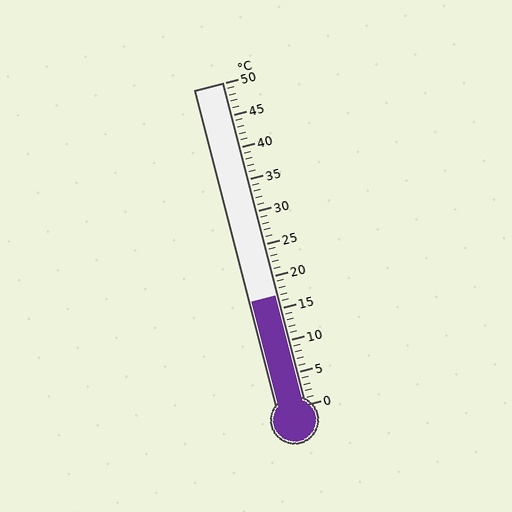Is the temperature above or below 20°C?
The temperature is below 20°C.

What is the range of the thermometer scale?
The thermometer scale ranges from 0°C to 50°C.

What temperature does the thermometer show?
The thermometer shows approximately 17°C.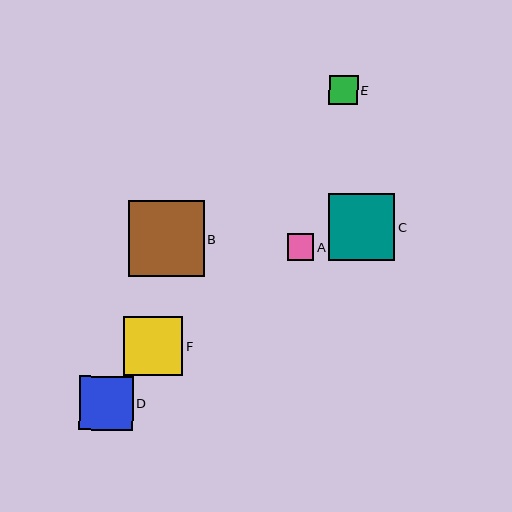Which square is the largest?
Square B is the largest with a size of approximately 76 pixels.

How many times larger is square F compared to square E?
Square F is approximately 2.0 times the size of square E.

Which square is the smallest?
Square A is the smallest with a size of approximately 26 pixels.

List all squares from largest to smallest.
From largest to smallest: B, C, F, D, E, A.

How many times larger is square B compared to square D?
Square B is approximately 1.4 times the size of square D.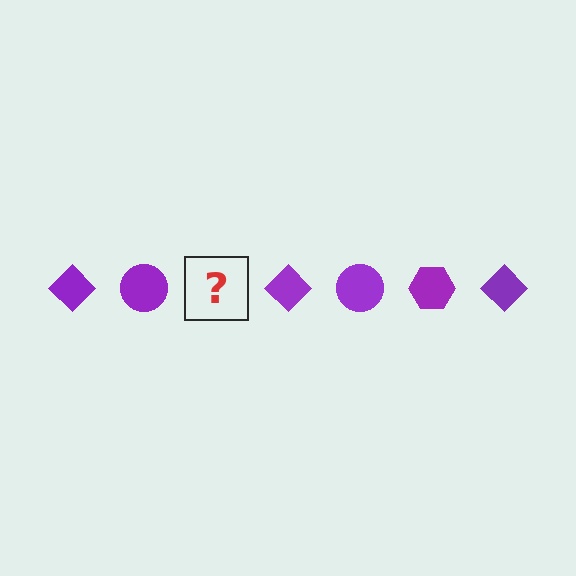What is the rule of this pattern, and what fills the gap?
The rule is that the pattern cycles through diamond, circle, hexagon shapes in purple. The gap should be filled with a purple hexagon.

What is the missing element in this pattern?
The missing element is a purple hexagon.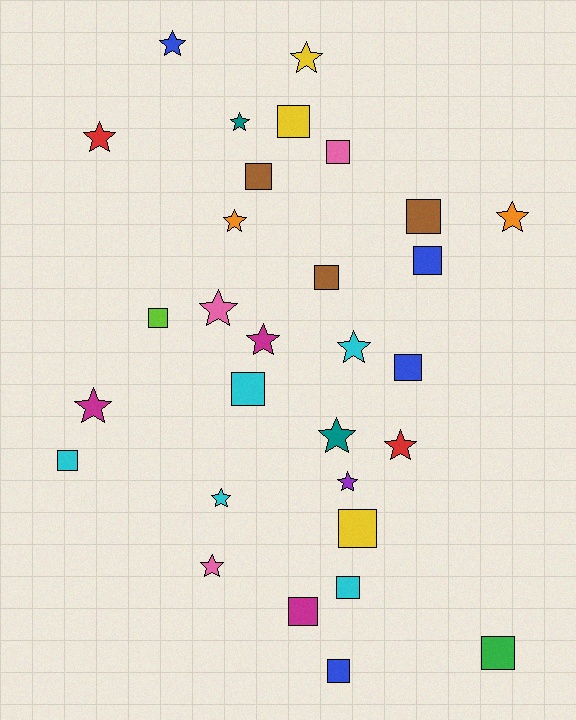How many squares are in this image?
There are 15 squares.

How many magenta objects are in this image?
There are 3 magenta objects.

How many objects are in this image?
There are 30 objects.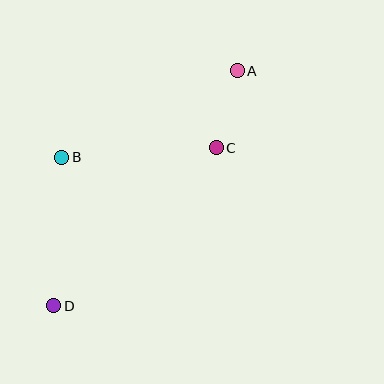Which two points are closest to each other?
Points A and C are closest to each other.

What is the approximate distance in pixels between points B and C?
The distance between B and C is approximately 155 pixels.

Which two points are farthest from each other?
Points A and D are farthest from each other.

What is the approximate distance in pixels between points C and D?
The distance between C and D is approximately 227 pixels.